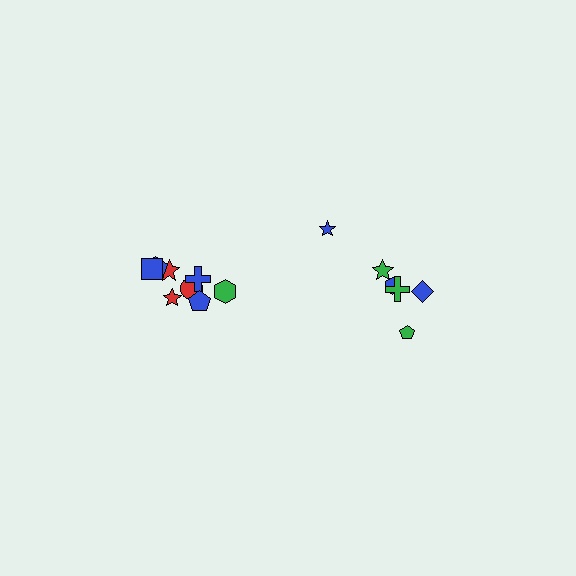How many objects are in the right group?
There are 6 objects.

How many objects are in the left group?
There are 8 objects.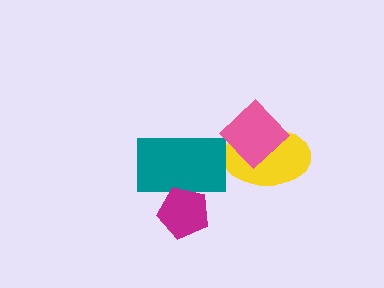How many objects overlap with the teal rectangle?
1 object overlaps with the teal rectangle.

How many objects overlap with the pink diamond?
1 object overlaps with the pink diamond.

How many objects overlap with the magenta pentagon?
1 object overlaps with the magenta pentagon.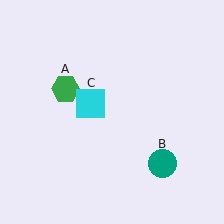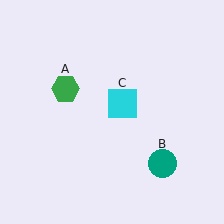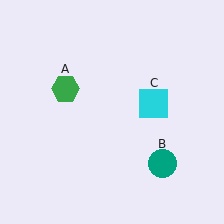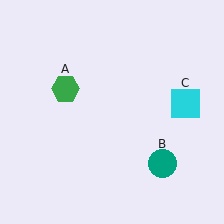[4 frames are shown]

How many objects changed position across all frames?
1 object changed position: cyan square (object C).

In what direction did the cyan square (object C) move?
The cyan square (object C) moved right.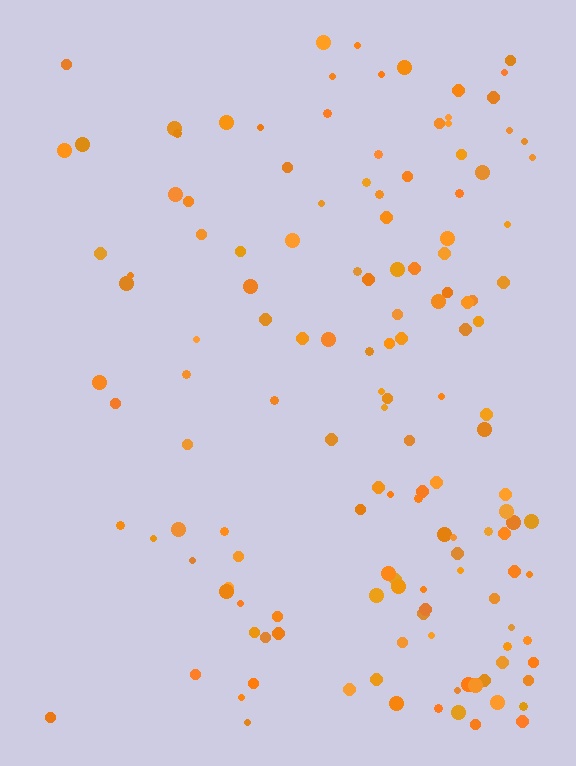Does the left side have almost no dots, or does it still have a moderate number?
Still a moderate number, just noticeably fewer than the right.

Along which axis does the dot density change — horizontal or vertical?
Horizontal.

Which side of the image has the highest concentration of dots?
The right.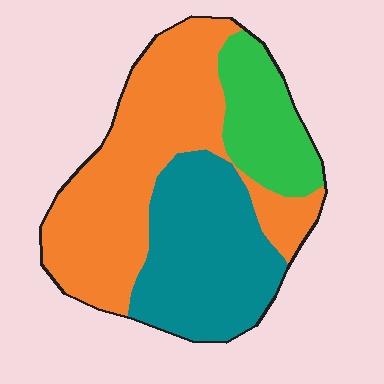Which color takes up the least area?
Green, at roughly 20%.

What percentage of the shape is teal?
Teal covers 33% of the shape.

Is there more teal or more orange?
Orange.